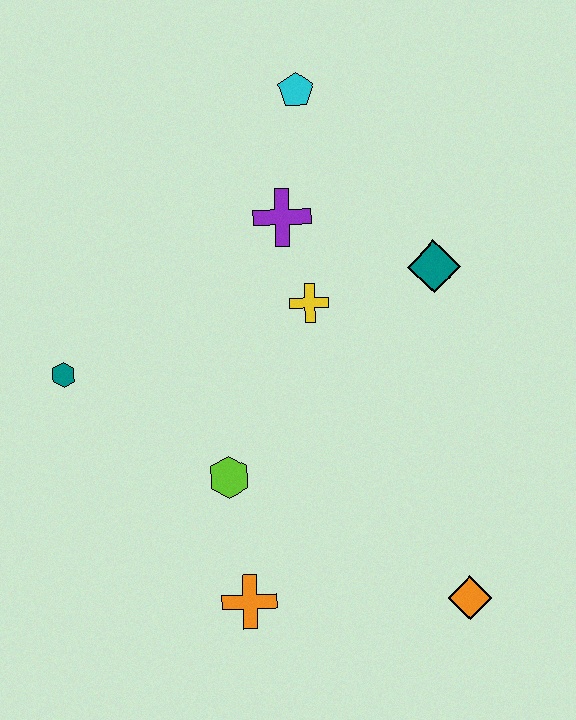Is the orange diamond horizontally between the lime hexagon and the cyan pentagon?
No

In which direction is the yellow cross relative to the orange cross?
The yellow cross is above the orange cross.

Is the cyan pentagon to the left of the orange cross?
No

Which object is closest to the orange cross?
The lime hexagon is closest to the orange cross.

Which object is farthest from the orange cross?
The cyan pentagon is farthest from the orange cross.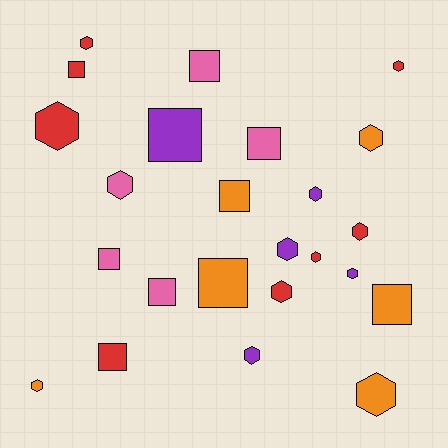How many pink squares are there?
There are 4 pink squares.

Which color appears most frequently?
Red, with 8 objects.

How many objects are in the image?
There are 24 objects.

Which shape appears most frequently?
Hexagon, with 14 objects.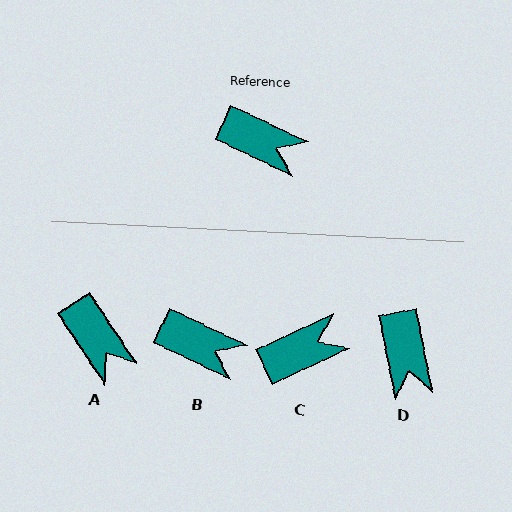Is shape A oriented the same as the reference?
No, it is off by about 31 degrees.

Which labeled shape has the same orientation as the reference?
B.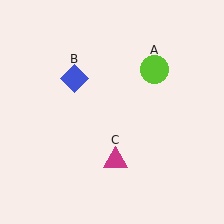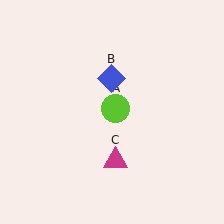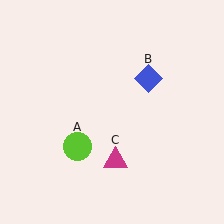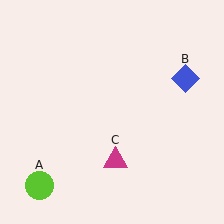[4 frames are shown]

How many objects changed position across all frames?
2 objects changed position: lime circle (object A), blue diamond (object B).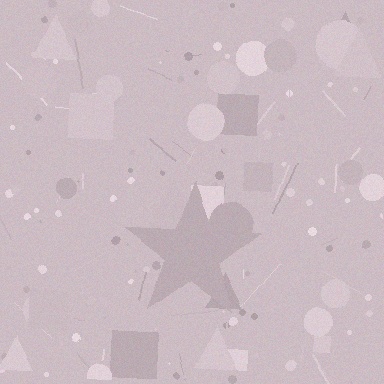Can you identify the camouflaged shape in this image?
The camouflaged shape is a star.